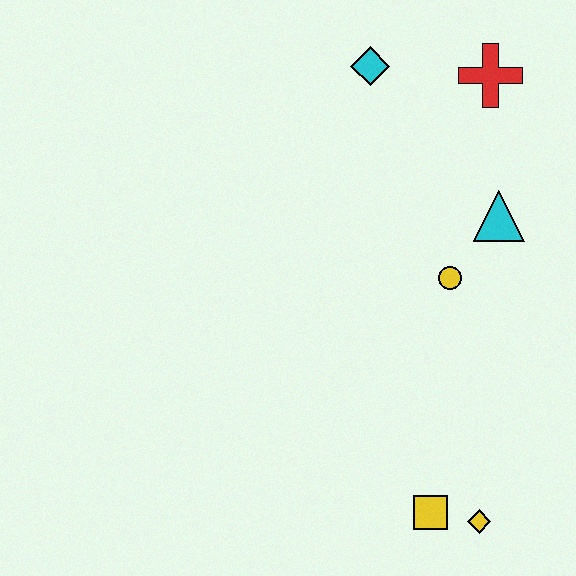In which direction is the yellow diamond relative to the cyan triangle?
The yellow diamond is below the cyan triangle.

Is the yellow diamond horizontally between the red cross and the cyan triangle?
No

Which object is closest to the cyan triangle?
The yellow circle is closest to the cyan triangle.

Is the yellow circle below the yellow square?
No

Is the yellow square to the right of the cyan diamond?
Yes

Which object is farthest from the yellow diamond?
The cyan diamond is farthest from the yellow diamond.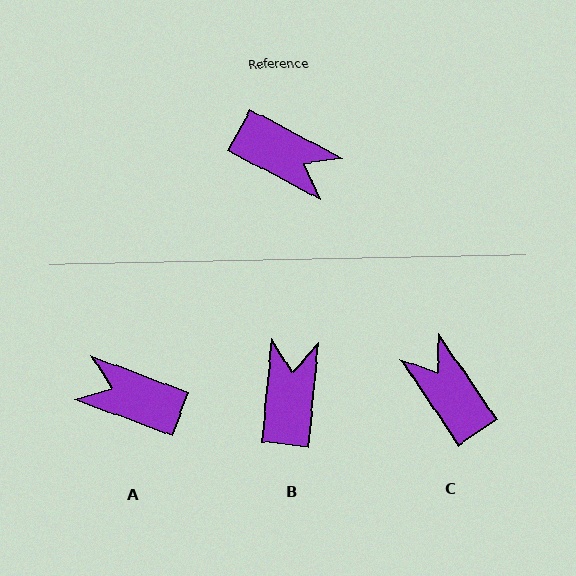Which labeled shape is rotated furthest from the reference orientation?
A, about 173 degrees away.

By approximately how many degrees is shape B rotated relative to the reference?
Approximately 113 degrees counter-clockwise.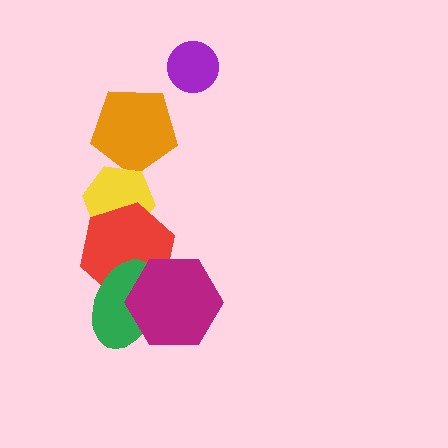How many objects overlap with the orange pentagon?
1 object overlaps with the orange pentagon.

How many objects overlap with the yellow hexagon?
2 objects overlap with the yellow hexagon.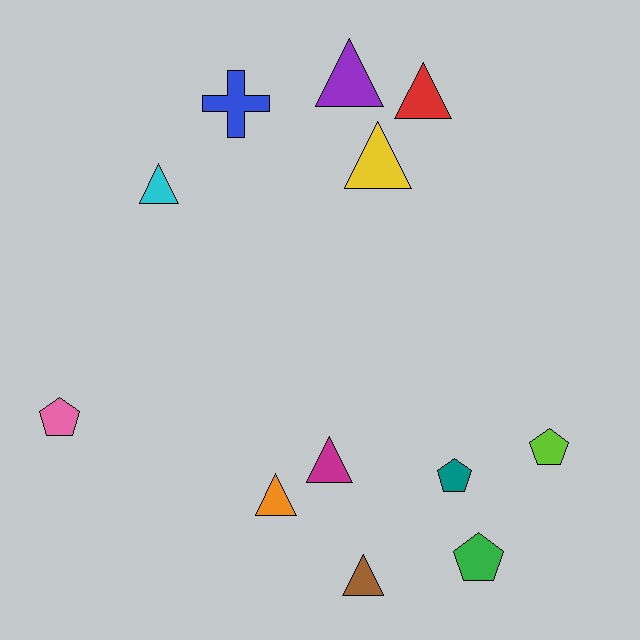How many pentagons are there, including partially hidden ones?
There are 4 pentagons.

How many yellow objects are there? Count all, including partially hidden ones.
There is 1 yellow object.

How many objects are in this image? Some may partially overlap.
There are 12 objects.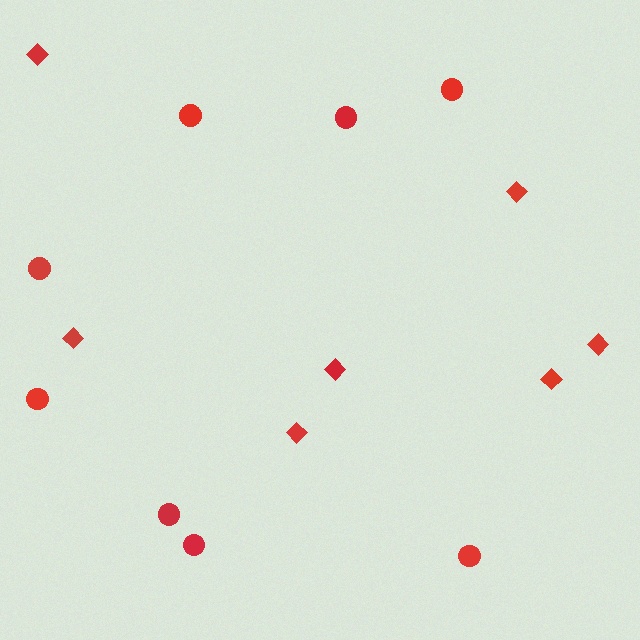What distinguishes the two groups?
There are 2 groups: one group of diamonds (7) and one group of circles (8).